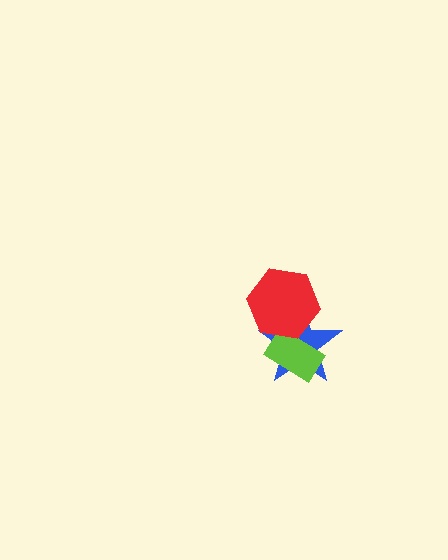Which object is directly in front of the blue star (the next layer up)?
The lime rectangle is directly in front of the blue star.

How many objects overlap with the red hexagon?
2 objects overlap with the red hexagon.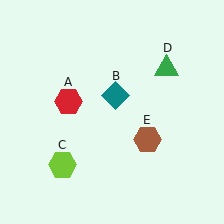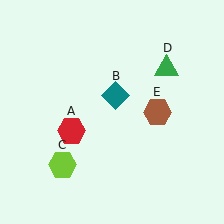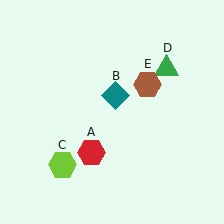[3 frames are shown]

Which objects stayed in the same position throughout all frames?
Teal diamond (object B) and lime hexagon (object C) and green triangle (object D) remained stationary.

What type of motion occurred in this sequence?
The red hexagon (object A), brown hexagon (object E) rotated counterclockwise around the center of the scene.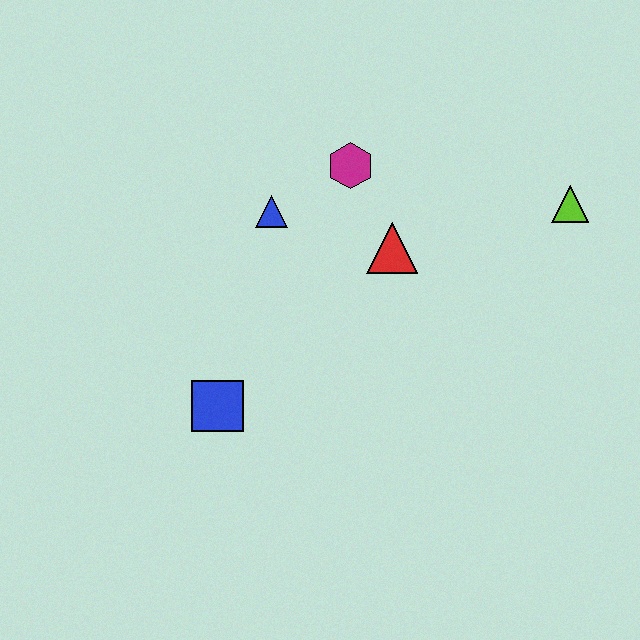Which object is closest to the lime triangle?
The red triangle is closest to the lime triangle.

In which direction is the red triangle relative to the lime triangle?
The red triangle is to the left of the lime triangle.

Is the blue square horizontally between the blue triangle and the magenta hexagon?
No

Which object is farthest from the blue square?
The lime triangle is farthest from the blue square.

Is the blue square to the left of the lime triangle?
Yes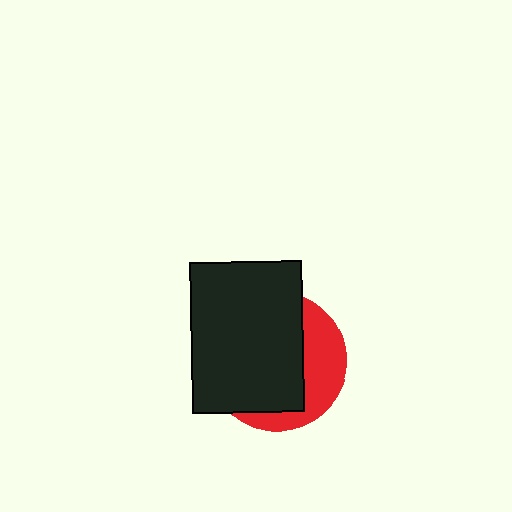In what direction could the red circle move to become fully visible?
The red circle could move right. That would shift it out from behind the black rectangle entirely.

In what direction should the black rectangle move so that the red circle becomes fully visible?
The black rectangle should move left. That is the shortest direction to clear the overlap and leave the red circle fully visible.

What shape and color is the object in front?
The object in front is a black rectangle.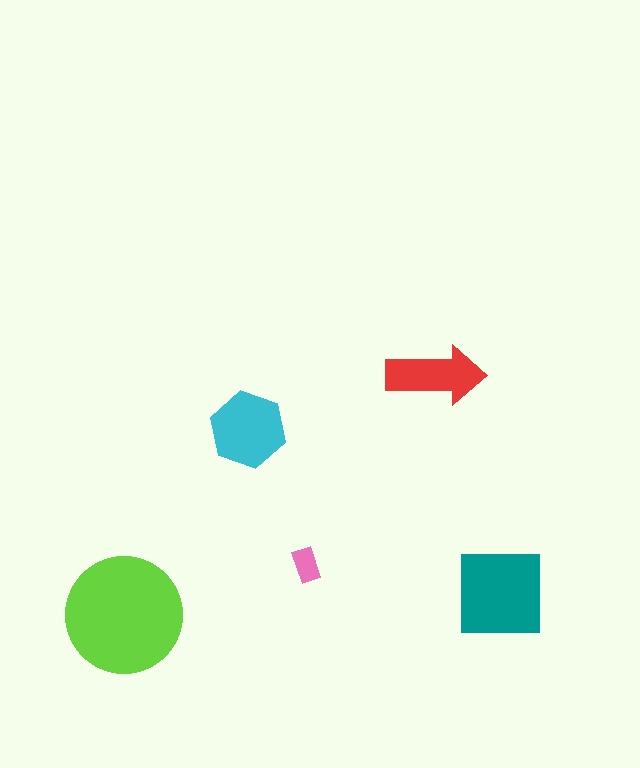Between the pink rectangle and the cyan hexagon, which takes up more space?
The cyan hexagon.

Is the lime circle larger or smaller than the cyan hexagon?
Larger.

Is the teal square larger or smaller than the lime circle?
Smaller.